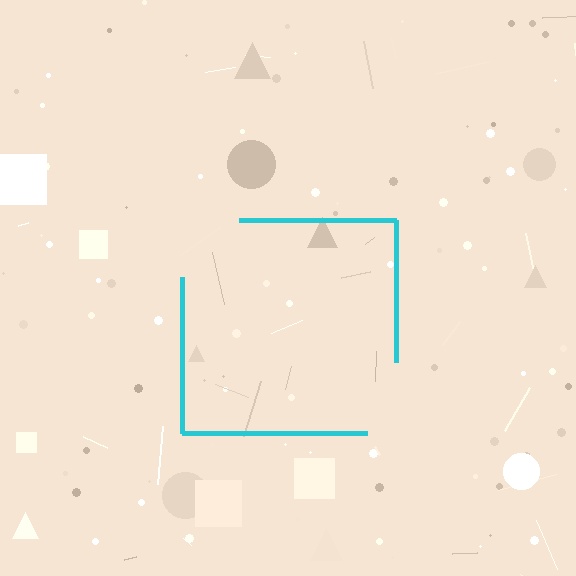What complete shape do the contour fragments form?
The contour fragments form a square.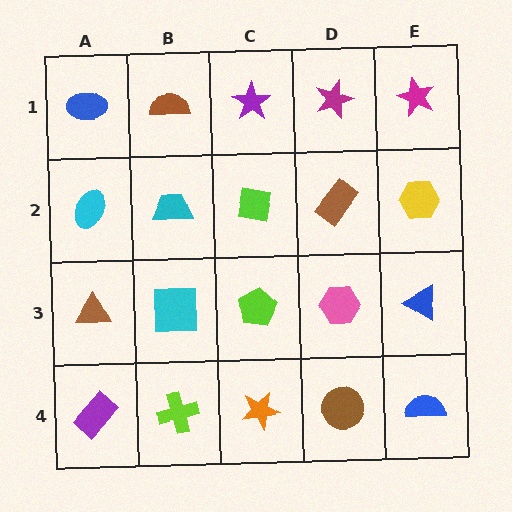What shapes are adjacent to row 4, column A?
A brown triangle (row 3, column A), a lime cross (row 4, column B).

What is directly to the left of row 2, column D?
A lime square.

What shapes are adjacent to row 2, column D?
A magenta star (row 1, column D), a pink hexagon (row 3, column D), a lime square (row 2, column C), a yellow hexagon (row 2, column E).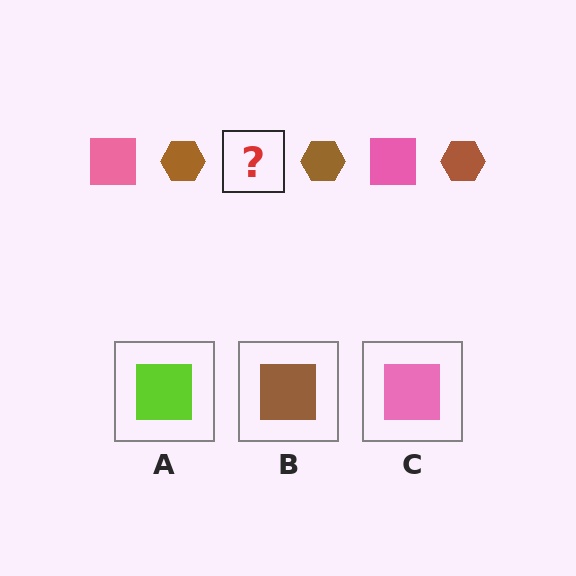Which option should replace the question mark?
Option C.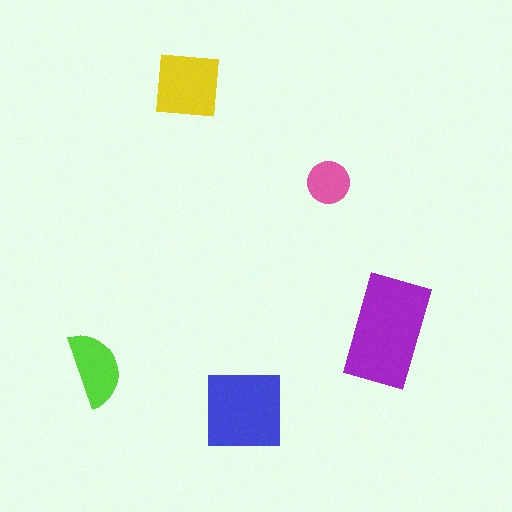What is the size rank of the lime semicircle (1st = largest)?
4th.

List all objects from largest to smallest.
The purple rectangle, the blue square, the yellow square, the lime semicircle, the pink circle.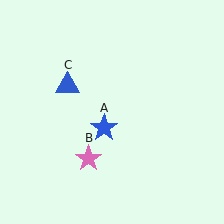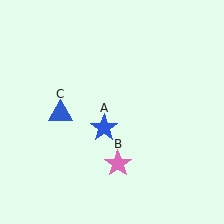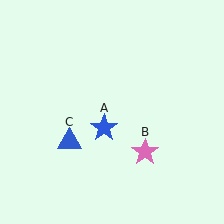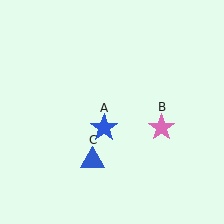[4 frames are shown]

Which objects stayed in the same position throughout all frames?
Blue star (object A) remained stationary.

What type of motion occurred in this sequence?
The pink star (object B), blue triangle (object C) rotated counterclockwise around the center of the scene.